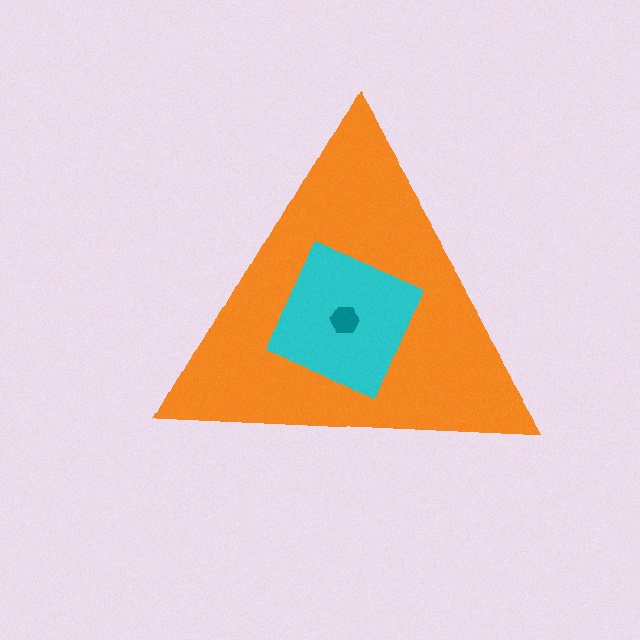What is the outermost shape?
The orange triangle.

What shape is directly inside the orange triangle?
The cyan square.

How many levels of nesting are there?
3.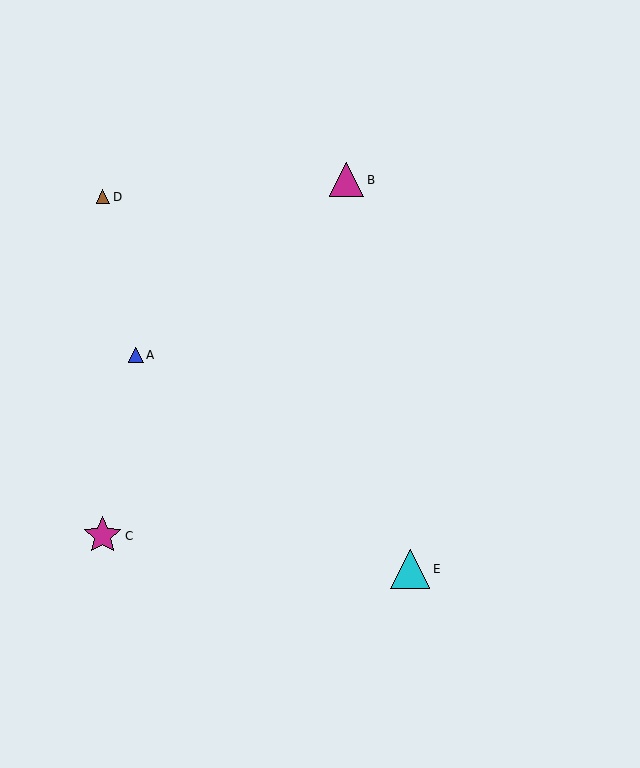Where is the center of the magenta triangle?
The center of the magenta triangle is at (347, 180).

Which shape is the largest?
The cyan triangle (labeled E) is the largest.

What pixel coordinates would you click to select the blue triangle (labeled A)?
Click at (136, 355) to select the blue triangle A.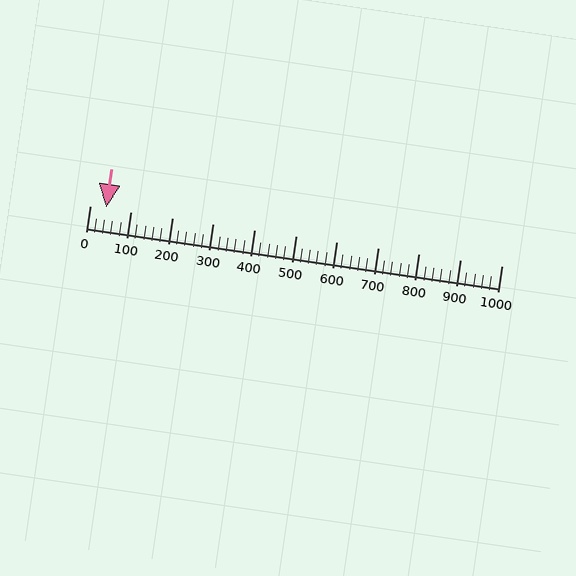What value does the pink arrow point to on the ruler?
The pink arrow points to approximately 40.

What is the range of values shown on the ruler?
The ruler shows values from 0 to 1000.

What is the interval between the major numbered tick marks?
The major tick marks are spaced 100 units apart.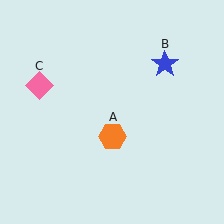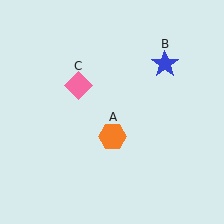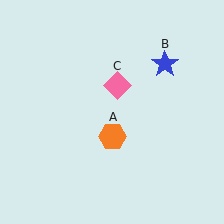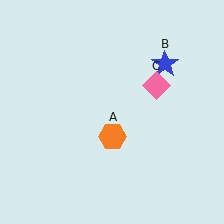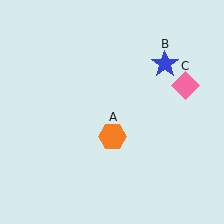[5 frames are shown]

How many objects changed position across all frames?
1 object changed position: pink diamond (object C).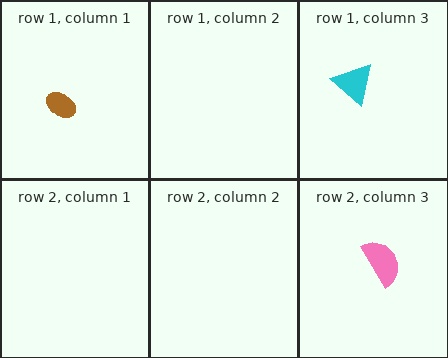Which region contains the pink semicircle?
The row 2, column 3 region.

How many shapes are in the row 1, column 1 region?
1.